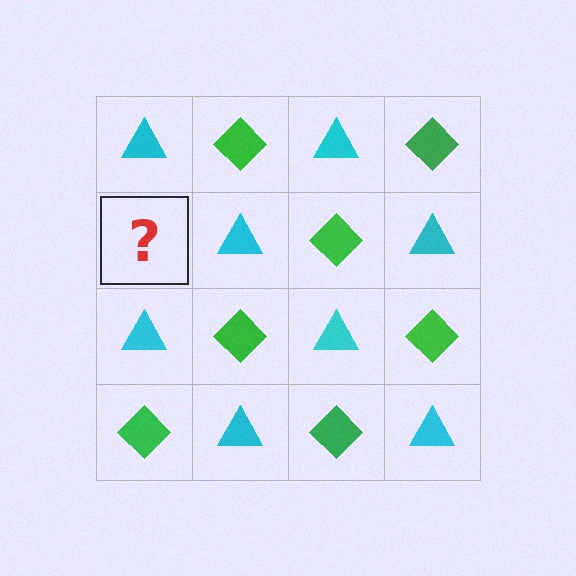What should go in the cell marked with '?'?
The missing cell should contain a green diamond.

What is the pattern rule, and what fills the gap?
The rule is that it alternates cyan triangle and green diamond in a checkerboard pattern. The gap should be filled with a green diamond.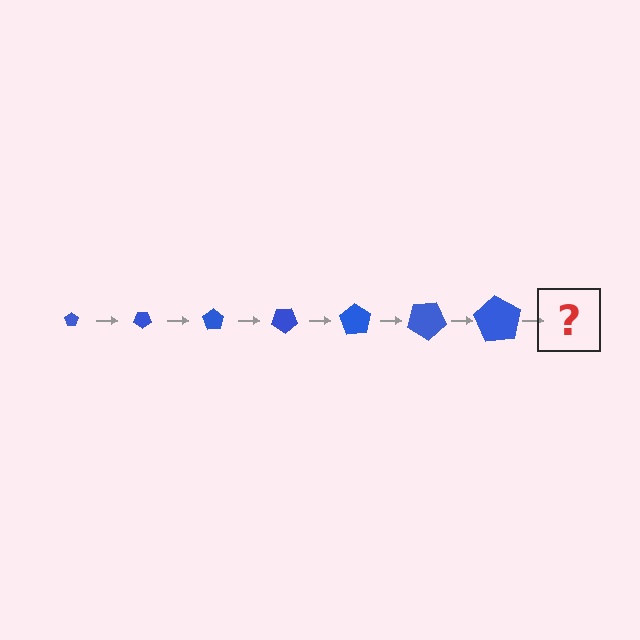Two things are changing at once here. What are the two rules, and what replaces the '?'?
The two rules are that the pentagon grows larger each step and it rotates 35 degrees each step. The '?' should be a pentagon, larger than the previous one and rotated 245 degrees from the start.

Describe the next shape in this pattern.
It should be a pentagon, larger than the previous one and rotated 245 degrees from the start.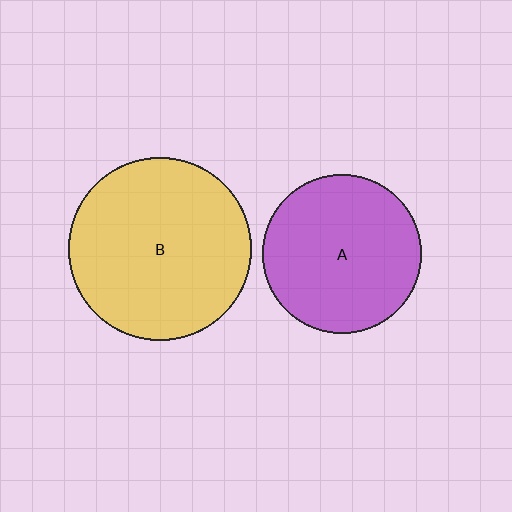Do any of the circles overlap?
No, none of the circles overlap.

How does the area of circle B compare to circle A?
Approximately 1.3 times.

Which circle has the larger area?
Circle B (yellow).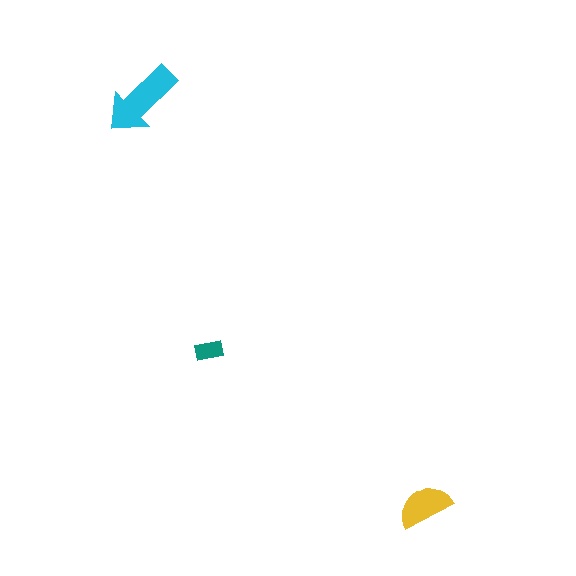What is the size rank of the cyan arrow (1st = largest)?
1st.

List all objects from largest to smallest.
The cyan arrow, the yellow semicircle, the teal rectangle.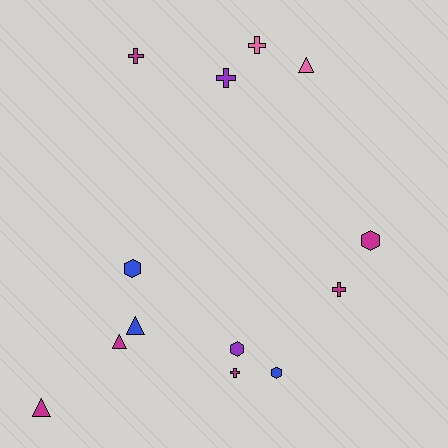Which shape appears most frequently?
Cross, with 5 objects.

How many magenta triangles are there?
There are 2 magenta triangles.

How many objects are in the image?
There are 13 objects.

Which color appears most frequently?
Magenta, with 6 objects.